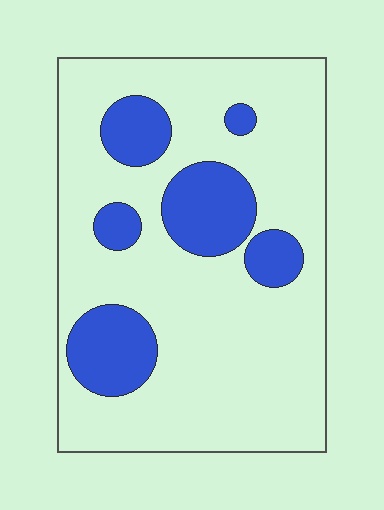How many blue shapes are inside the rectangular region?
6.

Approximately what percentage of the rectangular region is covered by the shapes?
Approximately 20%.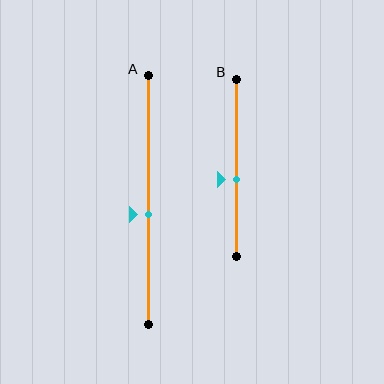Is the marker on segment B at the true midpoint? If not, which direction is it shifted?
No, the marker on segment B is shifted downward by about 6% of the segment length.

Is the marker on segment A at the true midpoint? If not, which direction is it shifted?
No, the marker on segment A is shifted downward by about 6% of the segment length.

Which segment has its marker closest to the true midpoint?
Segment A has its marker closest to the true midpoint.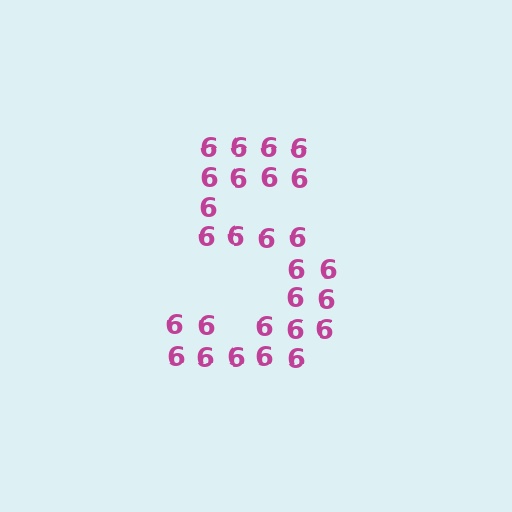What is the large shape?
The large shape is the digit 5.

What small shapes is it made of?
It is made of small digit 6's.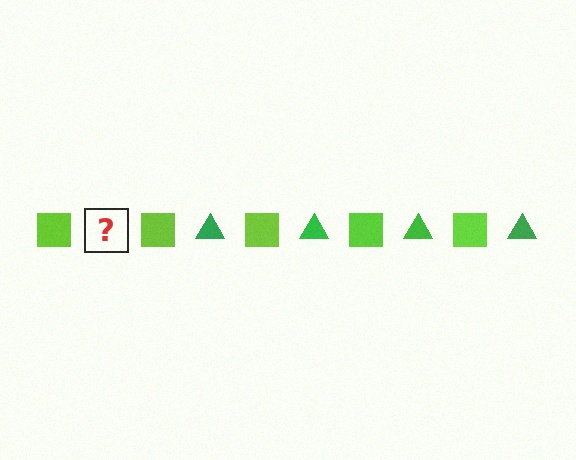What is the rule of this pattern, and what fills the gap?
The rule is that the pattern alternates between lime square and green triangle. The gap should be filled with a green triangle.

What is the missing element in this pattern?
The missing element is a green triangle.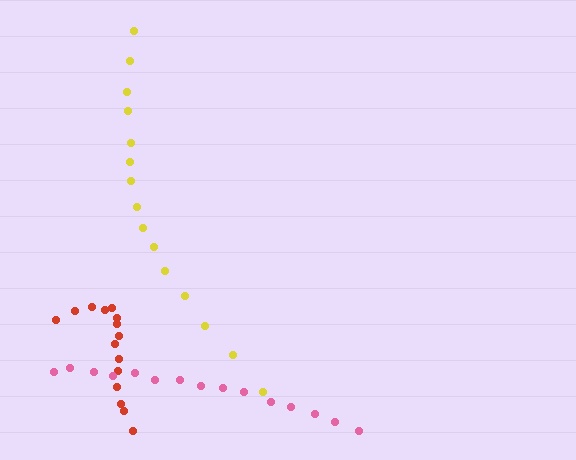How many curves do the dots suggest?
There are 3 distinct paths.